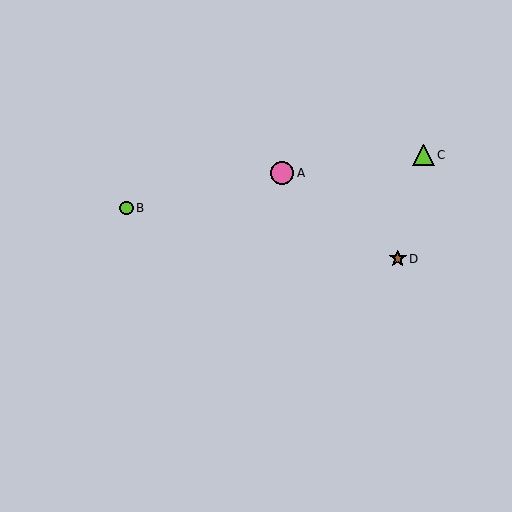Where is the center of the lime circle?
The center of the lime circle is at (126, 208).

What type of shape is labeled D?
Shape D is a brown star.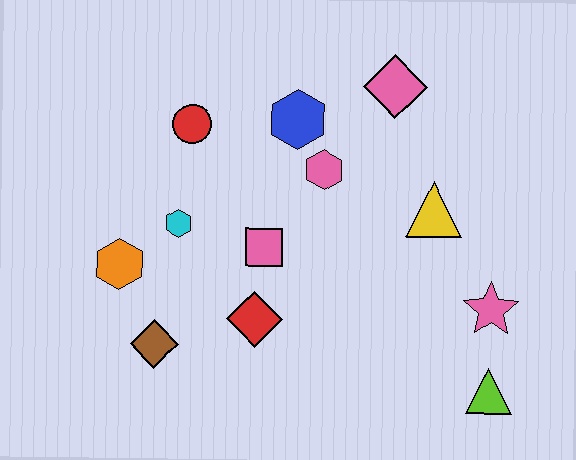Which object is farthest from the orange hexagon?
The lime triangle is farthest from the orange hexagon.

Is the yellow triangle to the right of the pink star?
No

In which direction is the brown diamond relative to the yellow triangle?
The brown diamond is to the left of the yellow triangle.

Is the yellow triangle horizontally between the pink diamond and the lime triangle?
Yes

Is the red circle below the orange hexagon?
No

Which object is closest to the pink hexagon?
The blue hexagon is closest to the pink hexagon.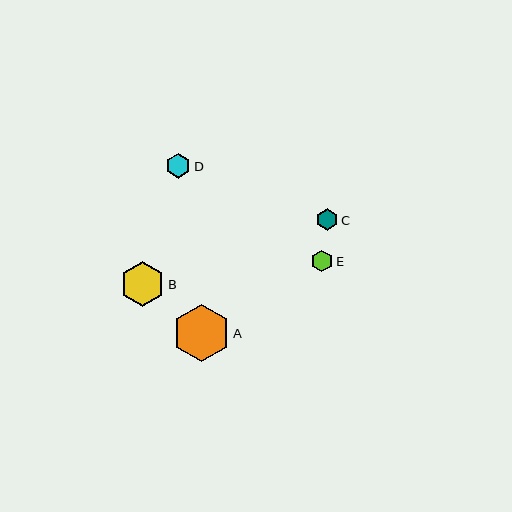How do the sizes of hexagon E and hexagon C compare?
Hexagon E and hexagon C are approximately the same size.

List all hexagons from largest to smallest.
From largest to smallest: A, B, D, E, C.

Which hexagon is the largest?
Hexagon A is the largest with a size of approximately 57 pixels.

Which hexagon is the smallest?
Hexagon C is the smallest with a size of approximately 22 pixels.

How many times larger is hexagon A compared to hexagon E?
Hexagon A is approximately 2.6 times the size of hexagon E.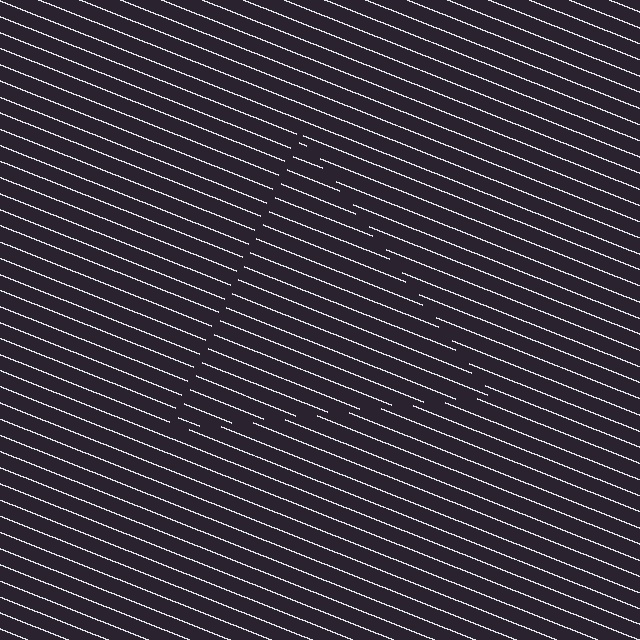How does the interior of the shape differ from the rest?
The interior of the shape contains the same grating, shifted by half a period — the contour is defined by the phase discontinuity where line-ends from the inner and outer gratings abut.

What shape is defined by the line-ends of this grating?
An illusory triangle. The interior of the shape contains the same grating, shifted by half a period — the contour is defined by the phase discontinuity where line-ends from the inner and outer gratings abut.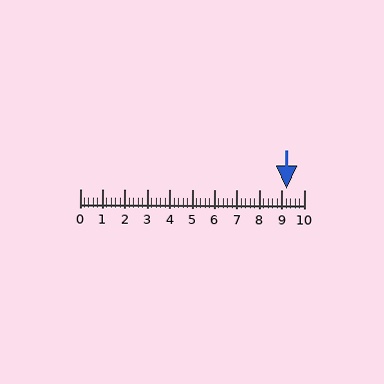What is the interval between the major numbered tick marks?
The major tick marks are spaced 1 units apart.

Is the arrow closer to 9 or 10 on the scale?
The arrow is closer to 9.